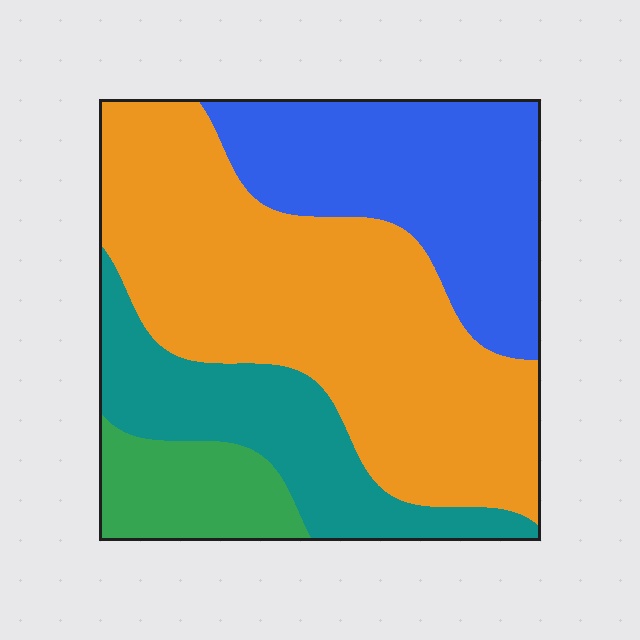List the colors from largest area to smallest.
From largest to smallest: orange, blue, teal, green.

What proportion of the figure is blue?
Blue takes up about one quarter (1/4) of the figure.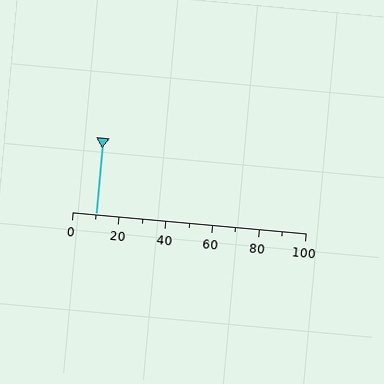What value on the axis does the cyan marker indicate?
The marker indicates approximately 10.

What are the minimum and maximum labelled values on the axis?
The axis runs from 0 to 100.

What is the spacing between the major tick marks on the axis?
The major ticks are spaced 20 apart.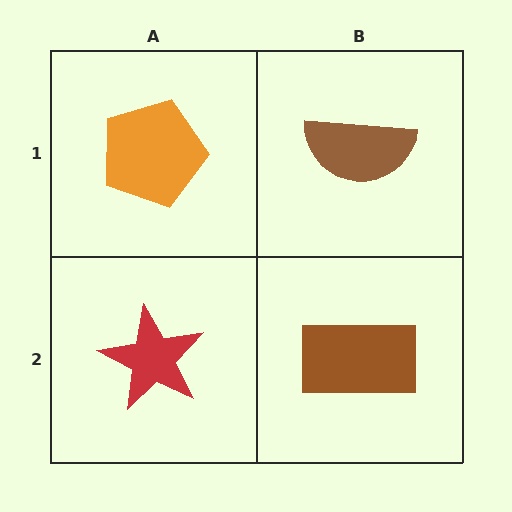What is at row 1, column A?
An orange pentagon.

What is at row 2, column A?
A red star.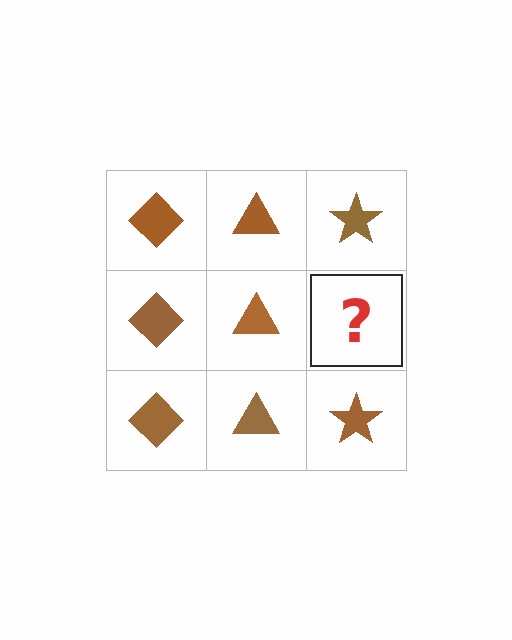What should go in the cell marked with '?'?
The missing cell should contain a brown star.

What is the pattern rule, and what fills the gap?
The rule is that each column has a consistent shape. The gap should be filled with a brown star.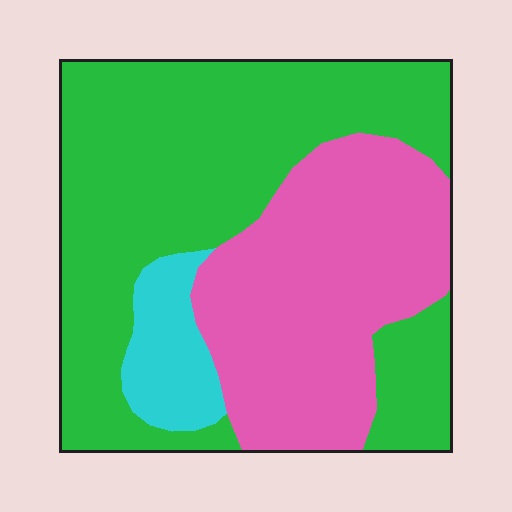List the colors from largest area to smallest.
From largest to smallest: green, pink, cyan.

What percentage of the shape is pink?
Pink takes up between a third and a half of the shape.